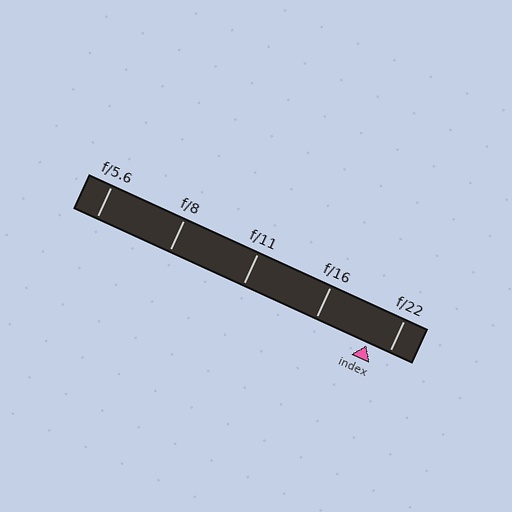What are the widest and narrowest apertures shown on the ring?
The widest aperture shown is f/5.6 and the narrowest is f/22.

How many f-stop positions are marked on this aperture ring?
There are 5 f-stop positions marked.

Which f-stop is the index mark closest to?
The index mark is closest to f/22.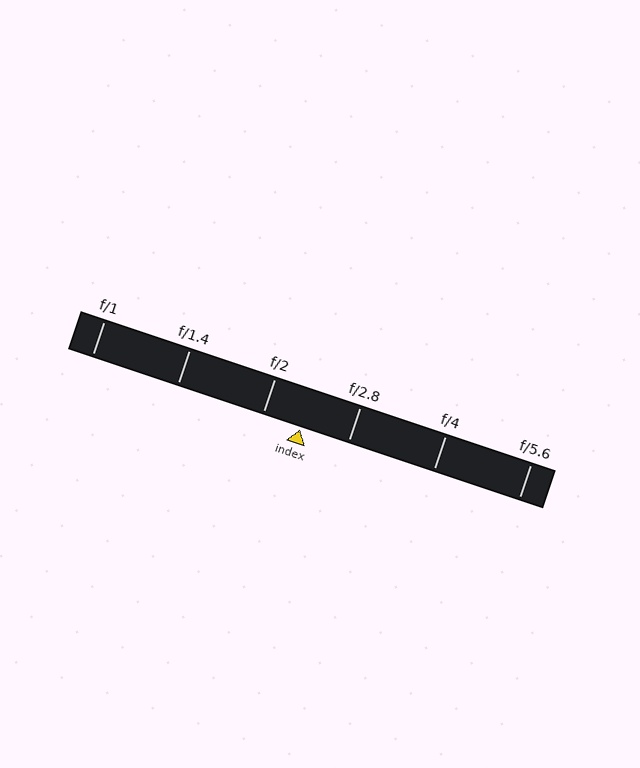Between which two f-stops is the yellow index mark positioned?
The index mark is between f/2 and f/2.8.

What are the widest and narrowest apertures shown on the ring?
The widest aperture shown is f/1 and the narrowest is f/5.6.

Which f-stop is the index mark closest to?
The index mark is closest to f/2.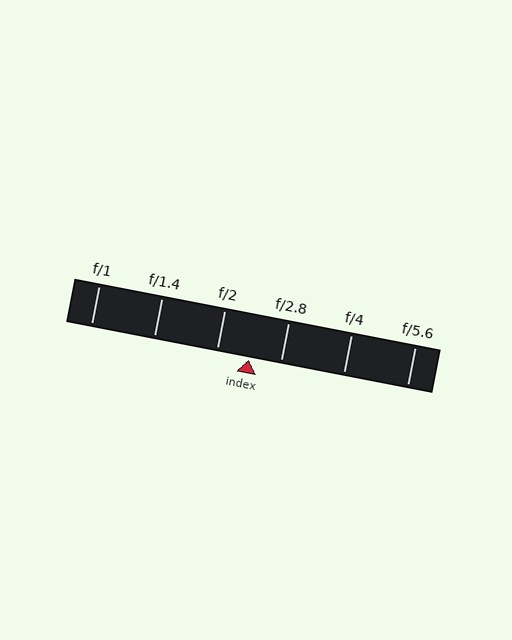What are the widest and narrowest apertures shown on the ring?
The widest aperture shown is f/1 and the narrowest is f/5.6.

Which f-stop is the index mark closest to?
The index mark is closest to f/2.8.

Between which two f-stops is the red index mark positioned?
The index mark is between f/2 and f/2.8.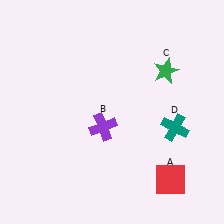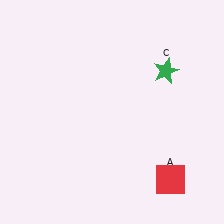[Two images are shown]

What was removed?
The purple cross (B), the teal cross (D) were removed in Image 2.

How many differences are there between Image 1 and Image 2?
There are 2 differences between the two images.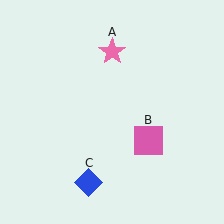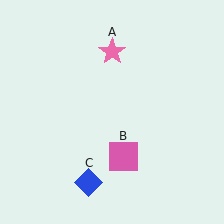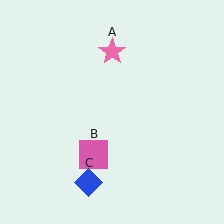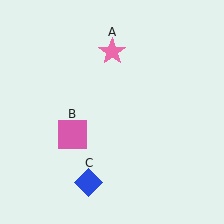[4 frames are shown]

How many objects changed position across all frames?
1 object changed position: pink square (object B).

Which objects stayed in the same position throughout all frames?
Pink star (object A) and blue diamond (object C) remained stationary.